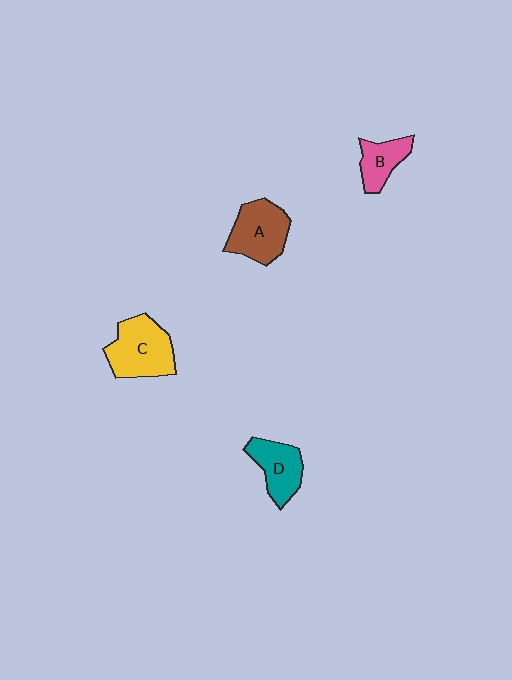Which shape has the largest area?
Shape C (yellow).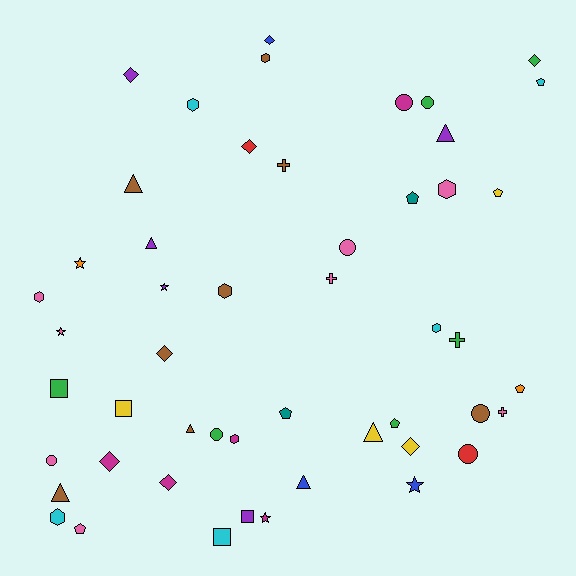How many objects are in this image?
There are 50 objects.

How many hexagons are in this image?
There are 8 hexagons.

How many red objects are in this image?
There are 2 red objects.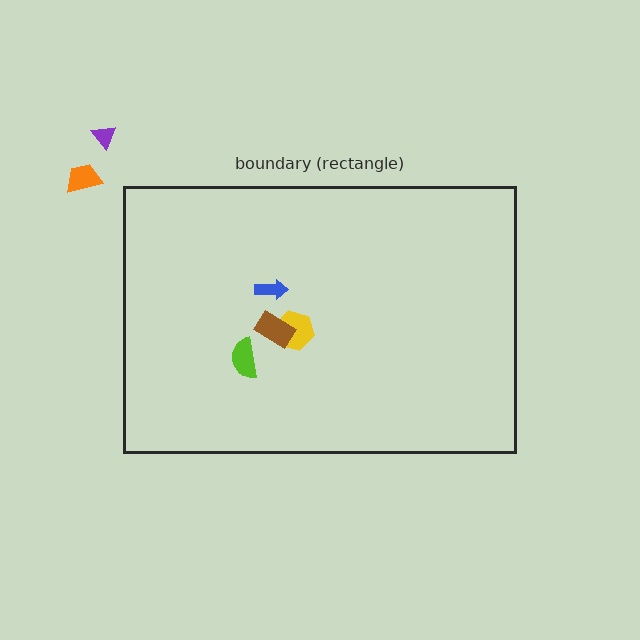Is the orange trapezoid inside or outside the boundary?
Outside.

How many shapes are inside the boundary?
4 inside, 2 outside.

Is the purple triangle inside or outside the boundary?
Outside.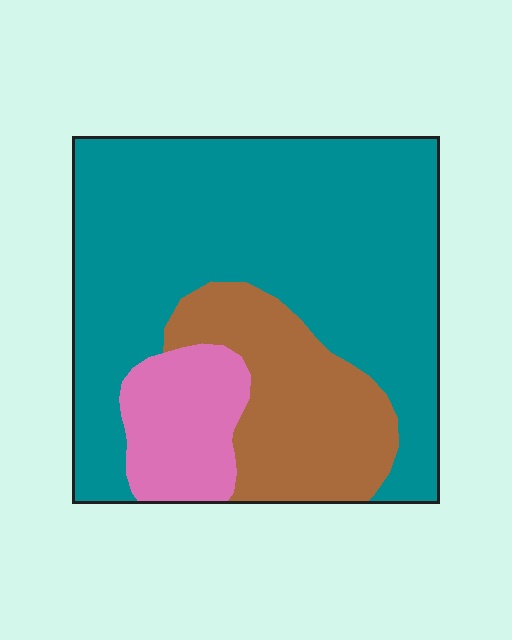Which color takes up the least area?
Pink, at roughly 15%.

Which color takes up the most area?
Teal, at roughly 65%.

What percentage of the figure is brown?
Brown takes up about one fifth (1/5) of the figure.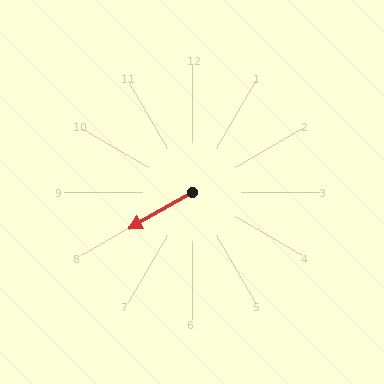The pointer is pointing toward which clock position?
Roughly 8 o'clock.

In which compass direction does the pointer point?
Southwest.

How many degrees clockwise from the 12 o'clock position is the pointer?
Approximately 240 degrees.